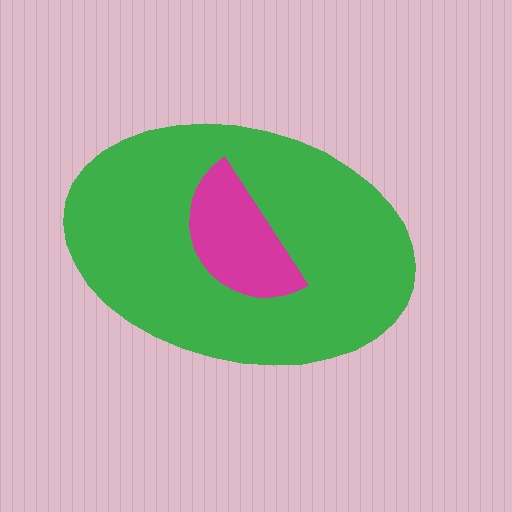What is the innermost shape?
The magenta semicircle.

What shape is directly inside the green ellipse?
The magenta semicircle.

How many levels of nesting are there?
2.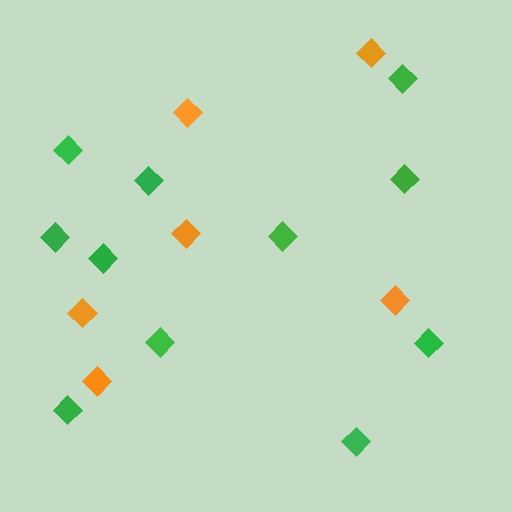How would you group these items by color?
There are 2 groups: one group of orange diamonds (6) and one group of green diamonds (11).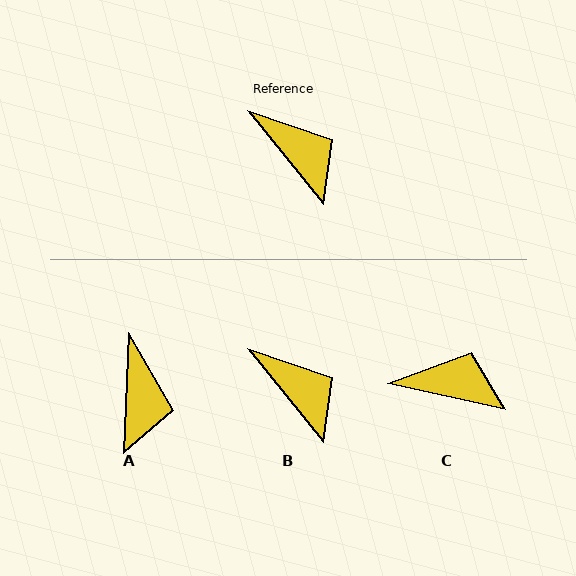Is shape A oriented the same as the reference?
No, it is off by about 41 degrees.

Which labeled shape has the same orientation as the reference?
B.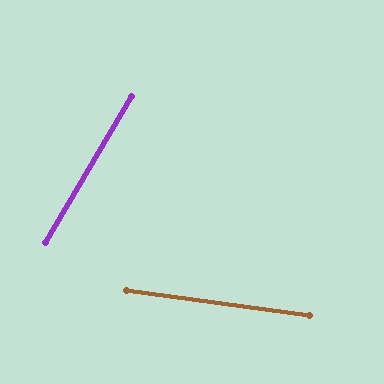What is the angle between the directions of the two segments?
Approximately 68 degrees.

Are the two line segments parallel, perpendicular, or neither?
Neither parallel nor perpendicular — they differ by about 68°.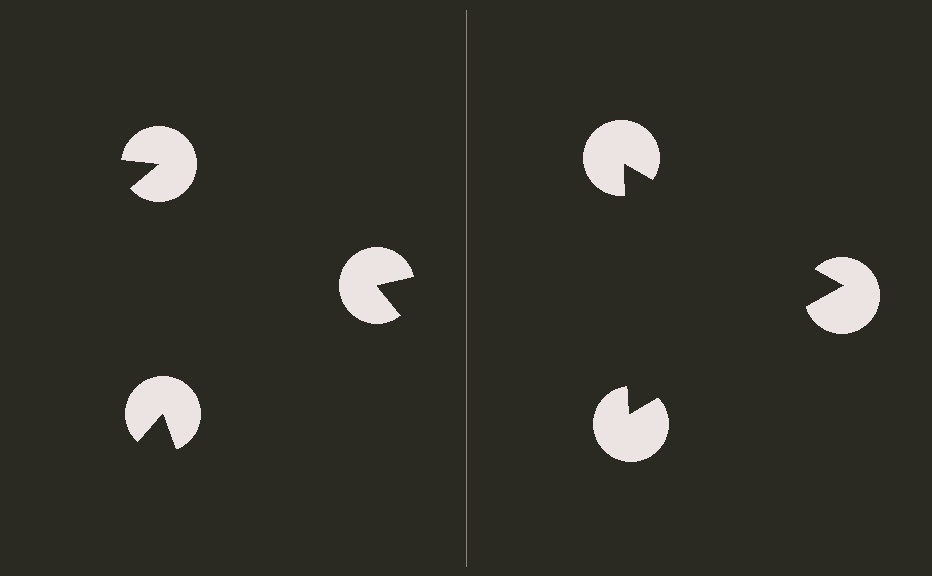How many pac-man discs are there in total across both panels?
6 — 3 on each side.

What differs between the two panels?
The pac-man discs are positioned identically on both sides; only the wedge orientations differ. On the right they align to a triangle; on the left they are misaligned.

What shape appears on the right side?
An illusory triangle.